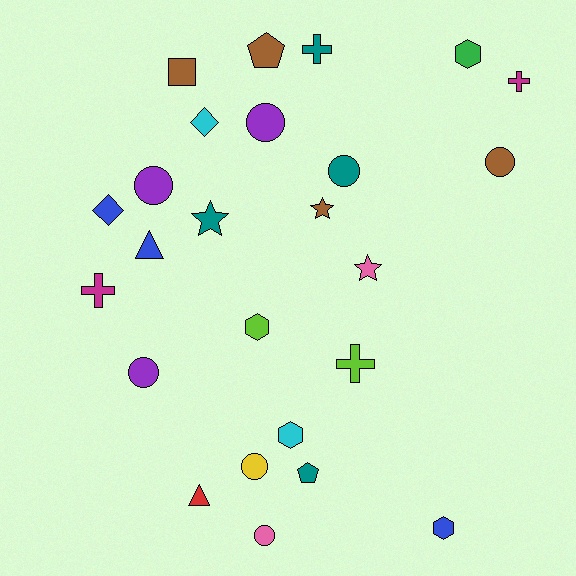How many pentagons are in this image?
There are 2 pentagons.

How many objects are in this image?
There are 25 objects.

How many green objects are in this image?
There is 1 green object.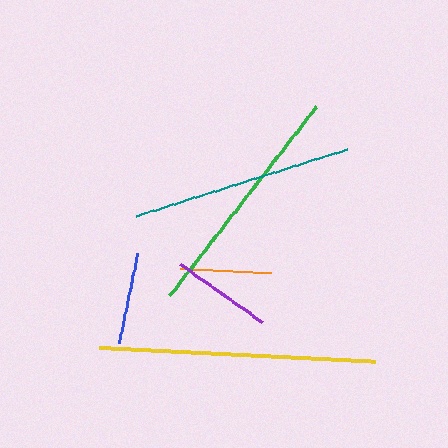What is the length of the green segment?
The green segment is approximately 238 pixels long.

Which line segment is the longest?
The yellow line is the longest at approximately 276 pixels.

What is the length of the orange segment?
The orange segment is approximately 92 pixels long.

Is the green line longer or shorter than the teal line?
The green line is longer than the teal line.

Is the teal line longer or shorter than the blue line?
The teal line is longer than the blue line.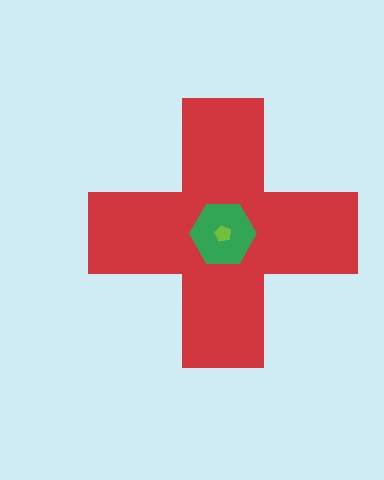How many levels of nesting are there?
3.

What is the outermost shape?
The red cross.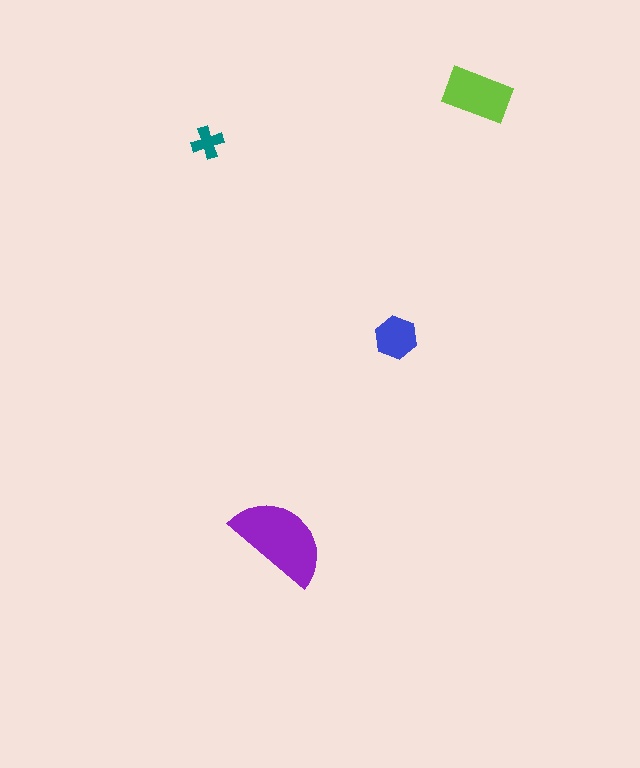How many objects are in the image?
There are 4 objects in the image.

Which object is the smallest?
The teal cross.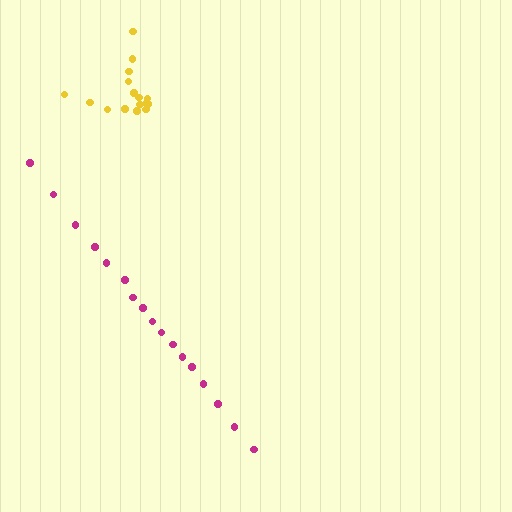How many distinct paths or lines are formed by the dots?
There are 2 distinct paths.